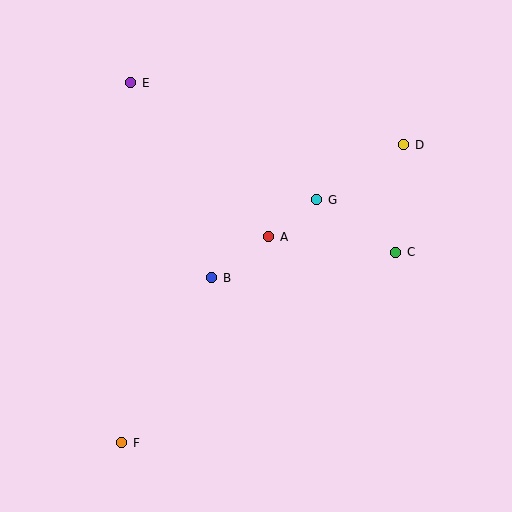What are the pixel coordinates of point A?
Point A is at (269, 237).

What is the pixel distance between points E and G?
The distance between E and G is 220 pixels.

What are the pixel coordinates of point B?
Point B is at (212, 278).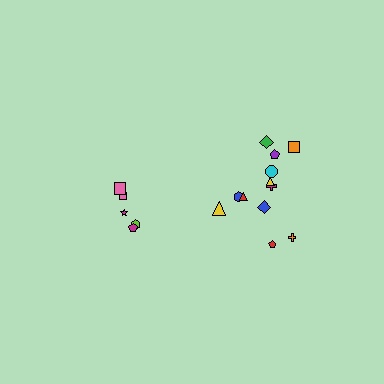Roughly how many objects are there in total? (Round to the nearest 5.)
Roughly 15 objects in total.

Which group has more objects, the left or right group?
The right group.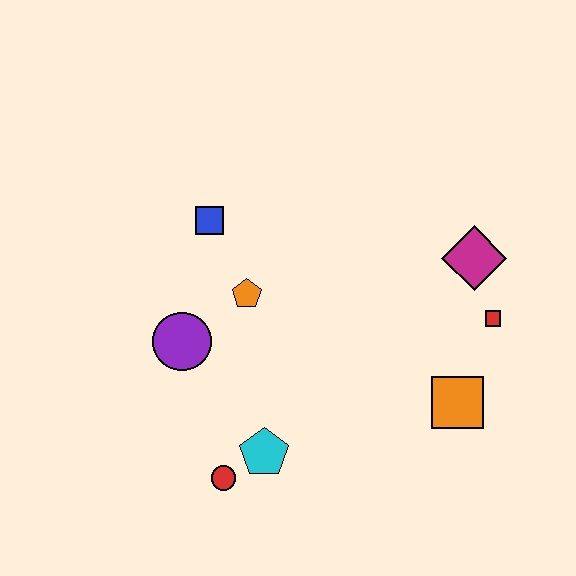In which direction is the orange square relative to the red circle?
The orange square is to the right of the red circle.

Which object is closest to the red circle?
The cyan pentagon is closest to the red circle.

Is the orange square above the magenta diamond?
No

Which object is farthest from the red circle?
The magenta diamond is farthest from the red circle.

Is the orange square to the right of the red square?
No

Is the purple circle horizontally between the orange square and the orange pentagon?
No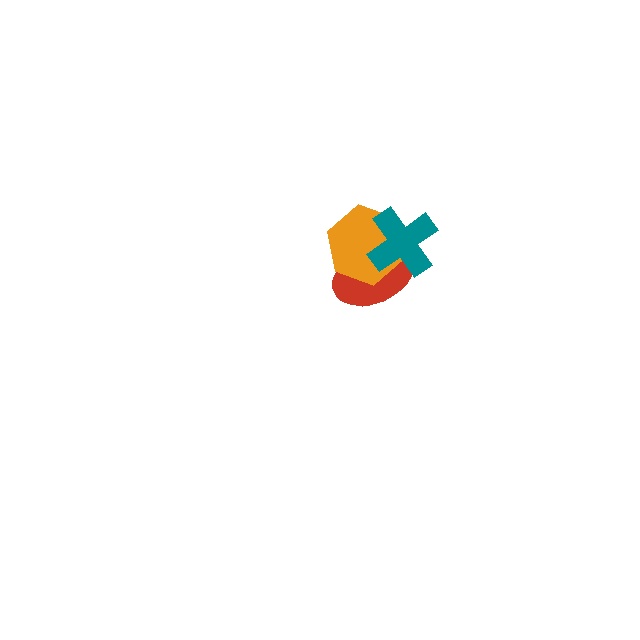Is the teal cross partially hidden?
No, no other shape covers it.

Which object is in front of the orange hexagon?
The teal cross is in front of the orange hexagon.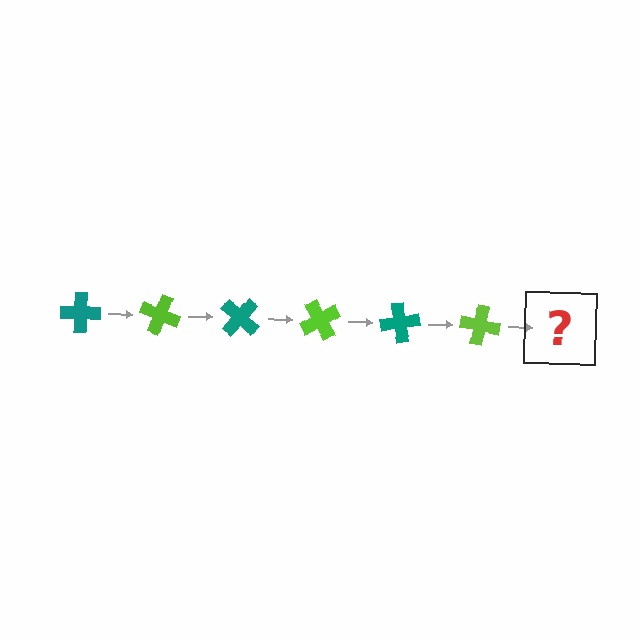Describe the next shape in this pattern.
It should be a teal cross, rotated 120 degrees from the start.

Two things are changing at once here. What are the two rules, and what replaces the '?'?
The two rules are that it rotates 20 degrees each step and the color cycles through teal and lime. The '?' should be a teal cross, rotated 120 degrees from the start.